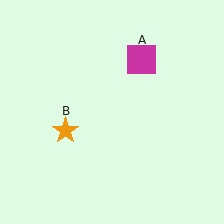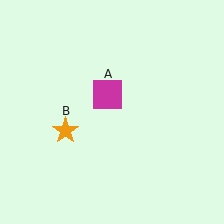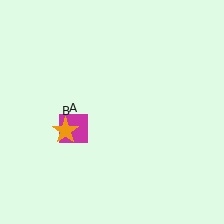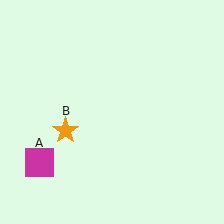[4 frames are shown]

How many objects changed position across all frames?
1 object changed position: magenta square (object A).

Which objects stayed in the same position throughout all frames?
Orange star (object B) remained stationary.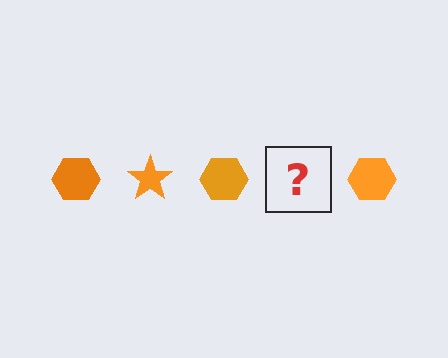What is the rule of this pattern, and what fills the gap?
The rule is that the pattern cycles through hexagon, star shapes in orange. The gap should be filled with an orange star.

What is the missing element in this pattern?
The missing element is an orange star.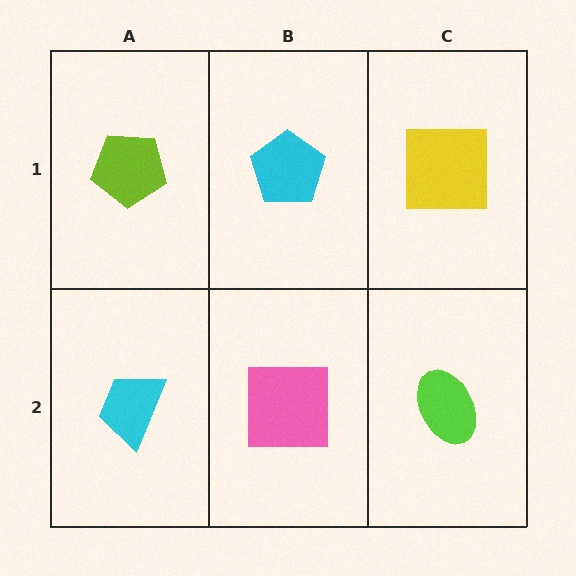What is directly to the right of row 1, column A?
A cyan pentagon.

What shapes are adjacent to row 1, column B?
A pink square (row 2, column B), a lime pentagon (row 1, column A), a yellow square (row 1, column C).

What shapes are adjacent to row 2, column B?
A cyan pentagon (row 1, column B), a cyan trapezoid (row 2, column A), a lime ellipse (row 2, column C).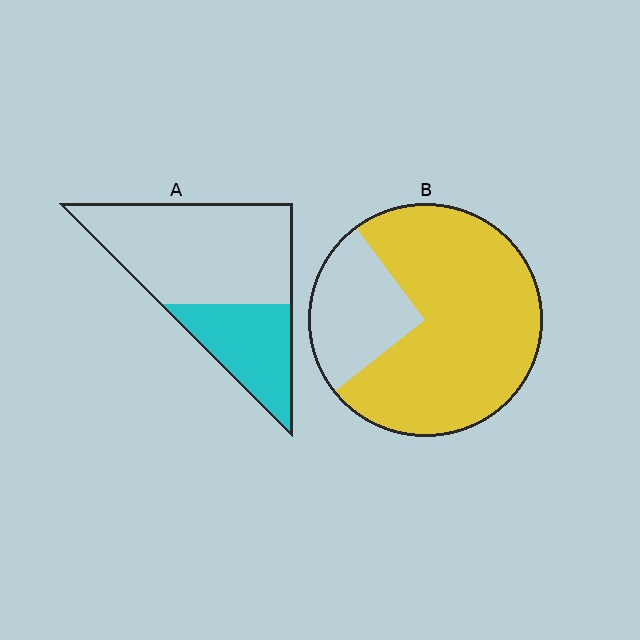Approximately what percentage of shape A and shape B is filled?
A is approximately 30% and B is approximately 75%.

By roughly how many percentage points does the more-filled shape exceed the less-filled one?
By roughly 40 percentage points (B over A).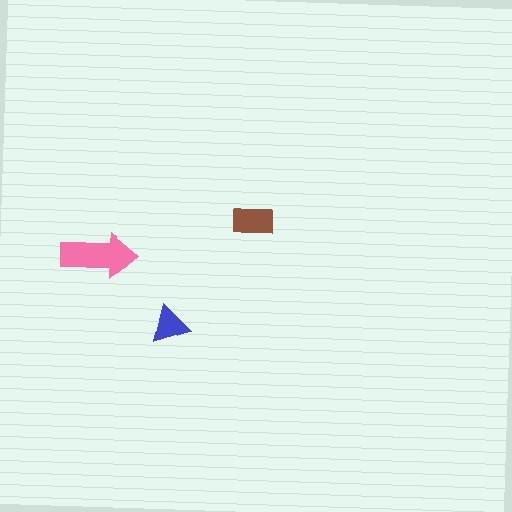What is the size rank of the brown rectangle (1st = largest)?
2nd.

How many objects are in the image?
There are 3 objects in the image.